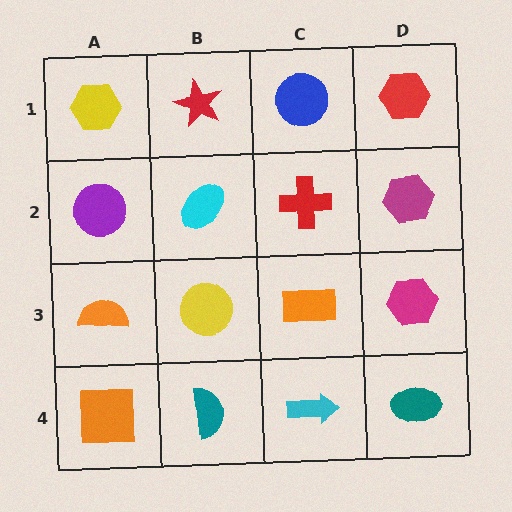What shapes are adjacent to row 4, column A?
An orange semicircle (row 3, column A), a teal semicircle (row 4, column B).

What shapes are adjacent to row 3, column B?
A cyan ellipse (row 2, column B), a teal semicircle (row 4, column B), an orange semicircle (row 3, column A), an orange rectangle (row 3, column C).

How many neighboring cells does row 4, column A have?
2.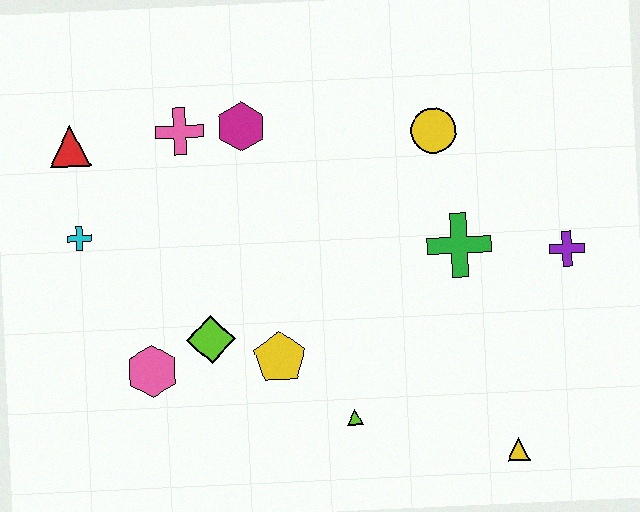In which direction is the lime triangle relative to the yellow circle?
The lime triangle is below the yellow circle.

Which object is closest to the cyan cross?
The red triangle is closest to the cyan cross.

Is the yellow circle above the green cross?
Yes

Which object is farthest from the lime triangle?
The red triangle is farthest from the lime triangle.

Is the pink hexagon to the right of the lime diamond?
No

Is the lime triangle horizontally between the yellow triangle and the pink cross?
Yes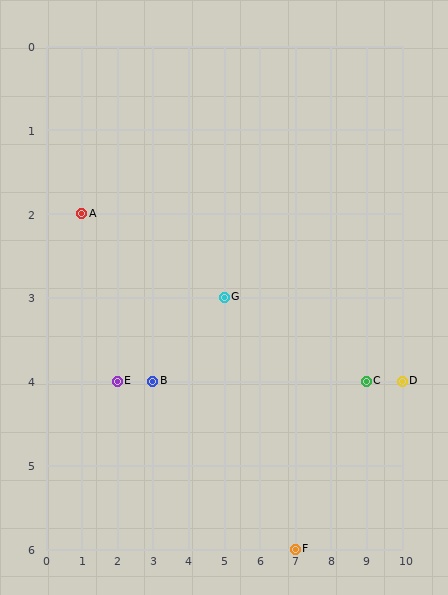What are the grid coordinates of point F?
Point F is at grid coordinates (7, 6).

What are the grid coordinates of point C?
Point C is at grid coordinates (9, 4).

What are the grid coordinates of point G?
Point G is at grid coordinates (5, 3).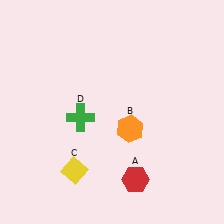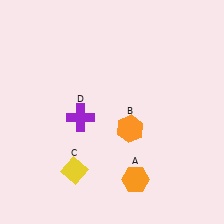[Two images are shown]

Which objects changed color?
A changed from red to orange. D changed from green to purple.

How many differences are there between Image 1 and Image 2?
There are 2 differences between the two images.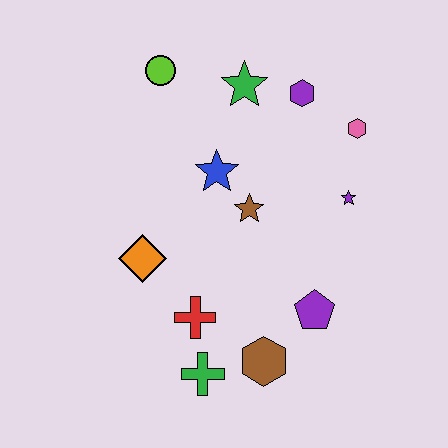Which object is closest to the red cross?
The green cross is closest to the red cross.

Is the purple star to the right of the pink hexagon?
No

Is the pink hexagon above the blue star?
Yes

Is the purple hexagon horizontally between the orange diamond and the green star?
No